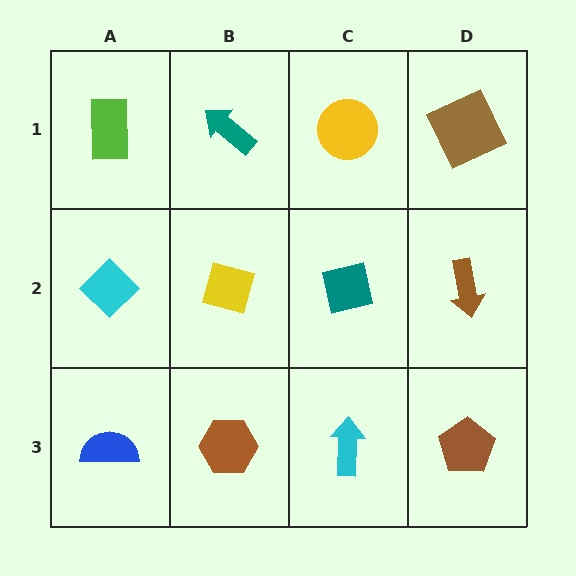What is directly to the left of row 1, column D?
A yellow circle.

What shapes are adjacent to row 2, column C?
A yellow circle (row 1, column C), a cyan arrow (row 3, column C), a yellow diamond (row 2, column B), a brown arrow (row 2, column D).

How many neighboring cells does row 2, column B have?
4.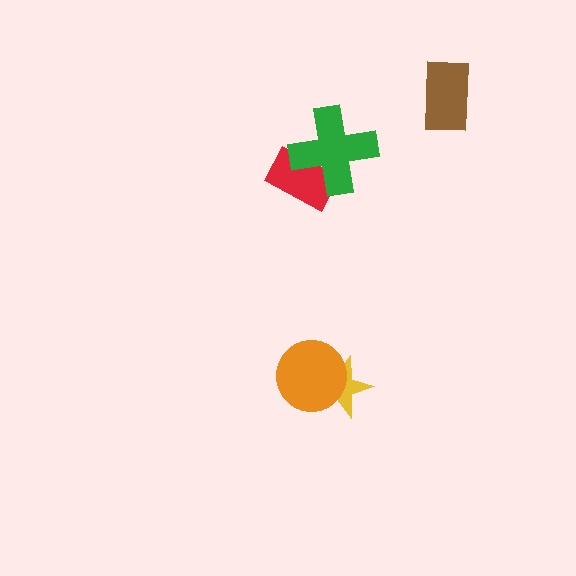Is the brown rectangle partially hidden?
No, no other shape covers it.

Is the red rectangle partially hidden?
Yes, it is partially covered by another shape.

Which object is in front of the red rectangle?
The green cross is in front of the red rectangle.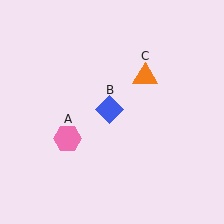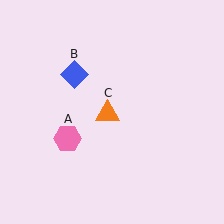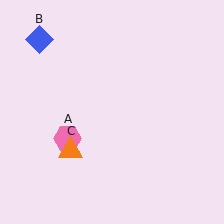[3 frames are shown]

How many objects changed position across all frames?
2 objects changed position: blue diamond (object B), orange triangle (object C).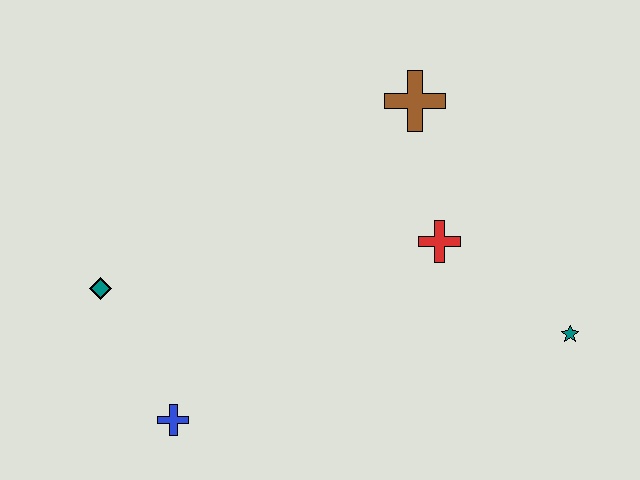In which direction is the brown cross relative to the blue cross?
The brown cross is above the blue cross.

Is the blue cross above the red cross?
No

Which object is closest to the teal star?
The red cross is closest to the teal star.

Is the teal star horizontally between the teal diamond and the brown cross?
No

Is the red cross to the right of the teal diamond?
Yes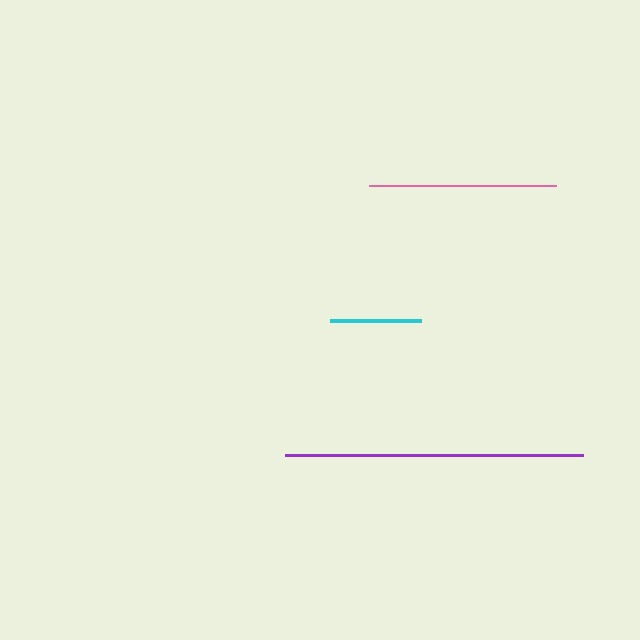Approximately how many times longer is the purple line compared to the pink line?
The purple line is approximately 1.6 times the length of the pink line.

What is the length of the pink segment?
The pink segment is approximately 187 pixels long.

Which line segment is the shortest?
The cyan line is the shortest at approximately 91 pixels.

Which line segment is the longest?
The purple line is the longest at approximately 298 pixels.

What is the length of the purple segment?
The purple segment is approximately 298 pixels long.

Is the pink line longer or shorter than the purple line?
The purple line is longer than the pink line.